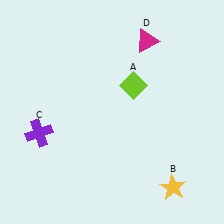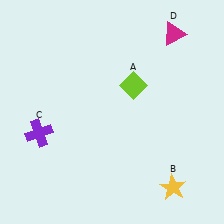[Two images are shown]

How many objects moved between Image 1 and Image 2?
1 object moved between the two images.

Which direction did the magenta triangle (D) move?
The magenta triangle (D) moved right.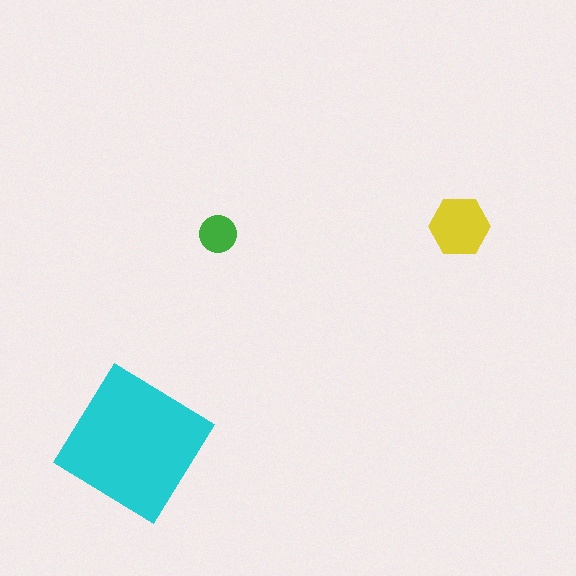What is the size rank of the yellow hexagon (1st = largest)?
2nd.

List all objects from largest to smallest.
The cyan diamond, the yellow hexagon, the green circle.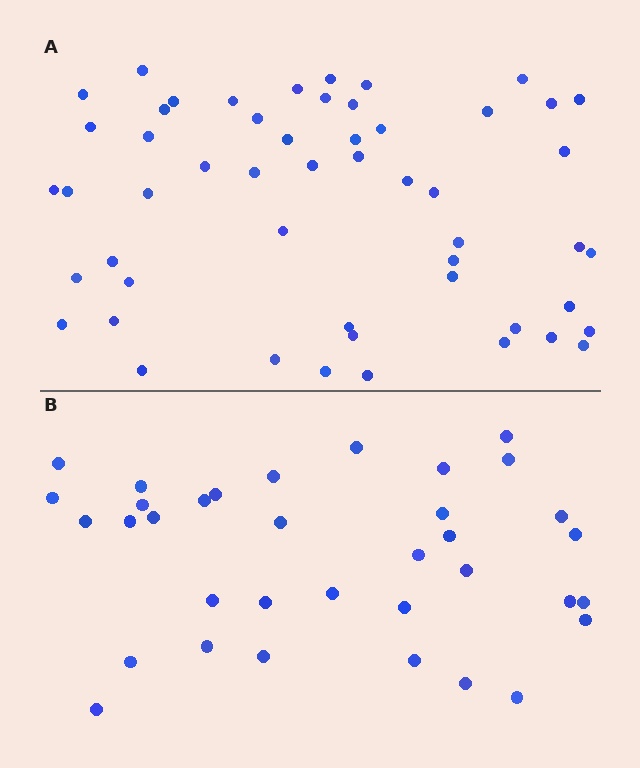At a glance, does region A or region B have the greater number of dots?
Region A (the top region) has more dots.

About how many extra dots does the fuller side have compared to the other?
Region A has approximately 20 more dots than region B.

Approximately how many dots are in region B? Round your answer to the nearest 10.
About 40 dots. (The exact count is 35, which rounds to 40.)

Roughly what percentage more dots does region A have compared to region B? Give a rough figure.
About 50% more.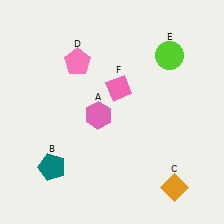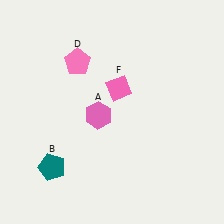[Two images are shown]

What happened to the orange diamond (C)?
The orange diamond (C) was removed in Image 2. It was in the bottom-right area of Image 1.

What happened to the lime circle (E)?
The lime circle (E) was removed in Image 2. It was in the top-right area of Image 1.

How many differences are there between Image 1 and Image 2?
There are 2 differences between the two images.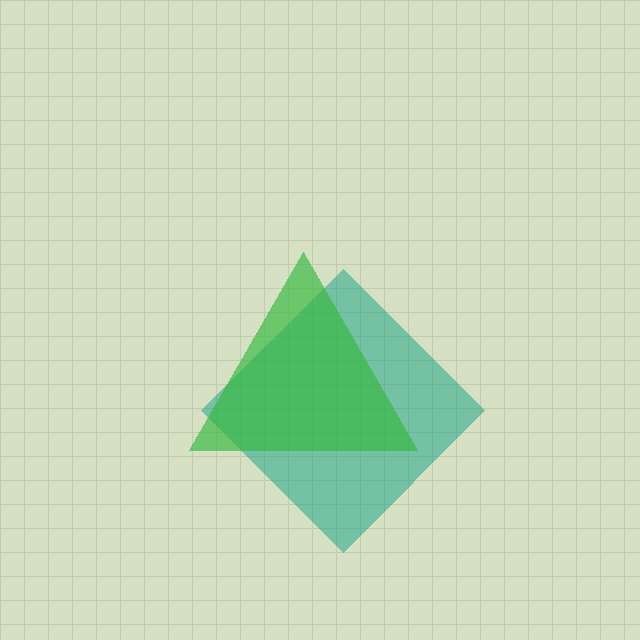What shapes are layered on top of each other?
The layered shapes are: a teal diamond, a green triangle.